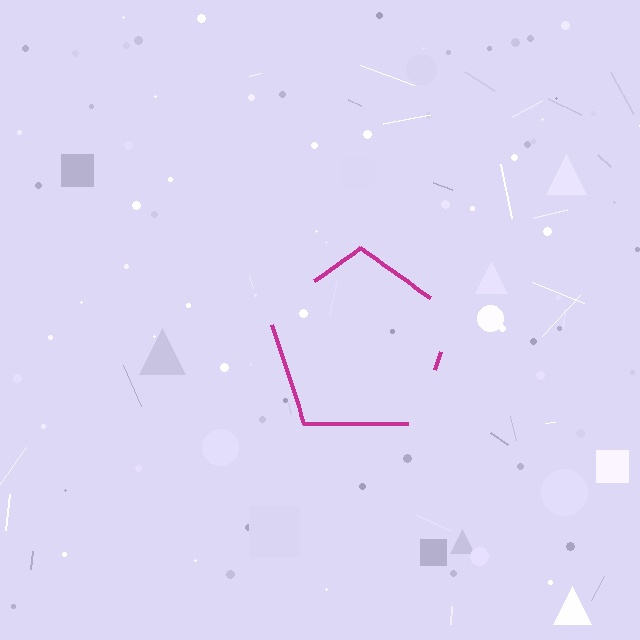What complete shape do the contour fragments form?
The contour fragments form a pentagon.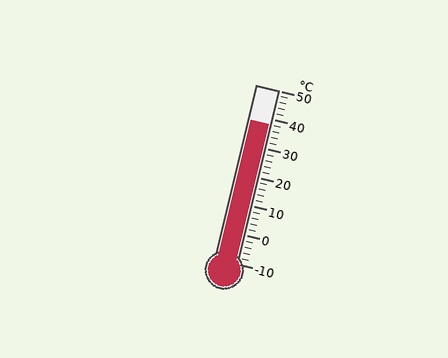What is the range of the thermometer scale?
The thermometer scale ranges from -10°C to 50°C.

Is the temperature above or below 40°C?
The temperature is below 40°C.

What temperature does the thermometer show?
The thermometer shows approximately 38°C.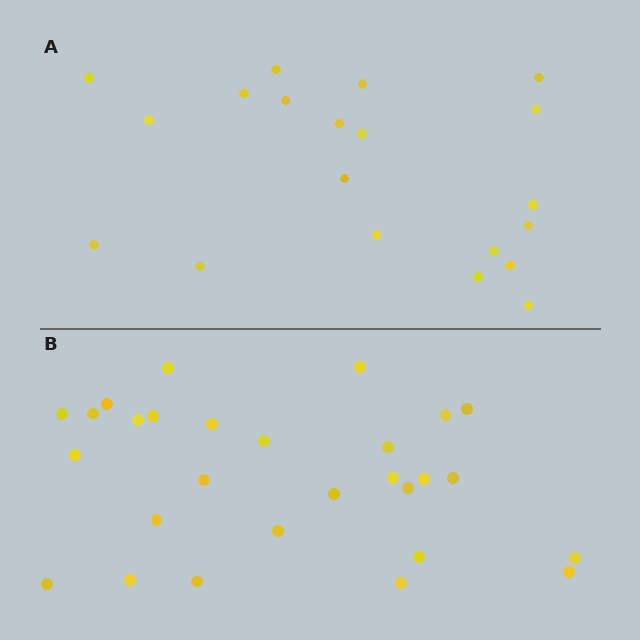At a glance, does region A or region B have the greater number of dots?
Region B (the bottom region) has more dots.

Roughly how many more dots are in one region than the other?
Region B has roughly 8 or so more dots than region A.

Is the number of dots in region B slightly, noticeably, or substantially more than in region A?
Region B has noticeably more, but not dramatically so. The ratio is roughly 1.4 to 1.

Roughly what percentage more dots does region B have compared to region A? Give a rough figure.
About 40% more.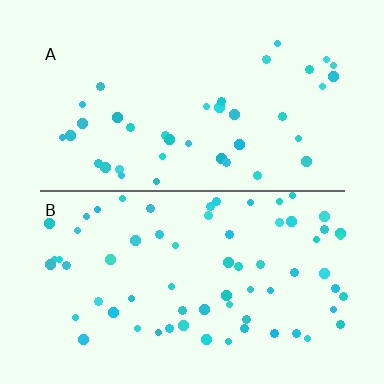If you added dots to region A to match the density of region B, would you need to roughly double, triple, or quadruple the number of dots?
Approximately double.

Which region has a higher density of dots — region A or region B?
B (the bottom).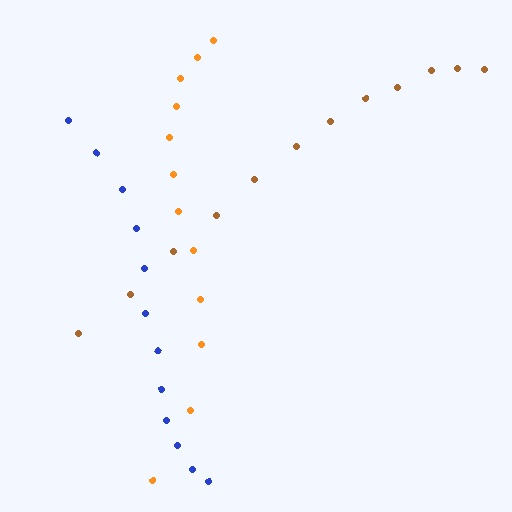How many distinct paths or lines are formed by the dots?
There are 3 distinct paths.